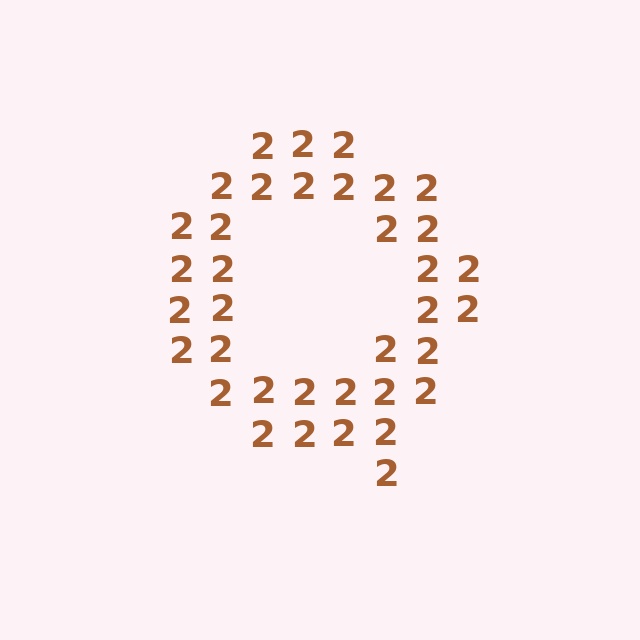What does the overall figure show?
The overall figure shows the letter Q.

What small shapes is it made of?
It is made of small digit 2's.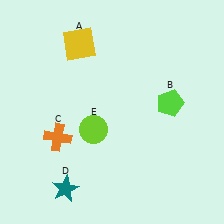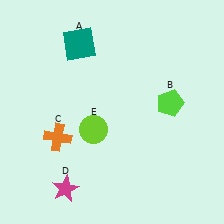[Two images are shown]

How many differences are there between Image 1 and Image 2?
There are 2 differences between the two images.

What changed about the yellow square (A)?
In Image 1, A is yellow. In Image 2, it changed to teal.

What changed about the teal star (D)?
In Image 1, D is teal. In Image 2, it changed to magenta.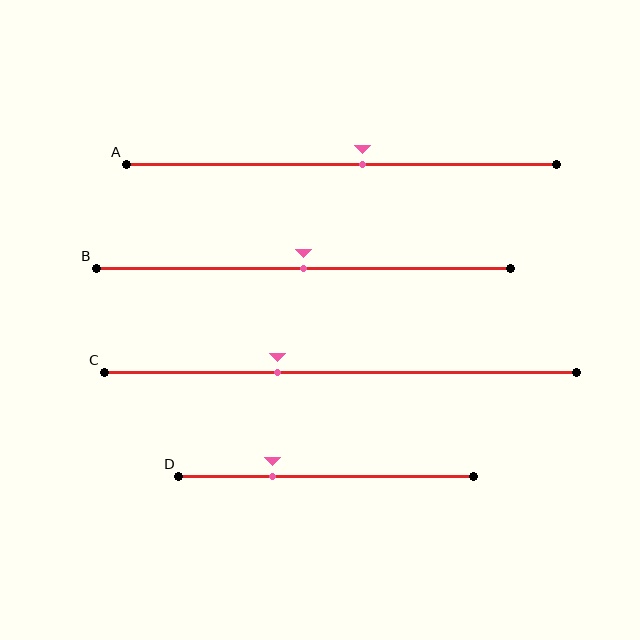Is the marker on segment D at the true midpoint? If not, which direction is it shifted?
No, the marker on segment D is shifted to the left by about 18% of the segment length.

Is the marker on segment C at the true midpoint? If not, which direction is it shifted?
No, the marker on segment C is shifted to the left by about 13% of the segment length.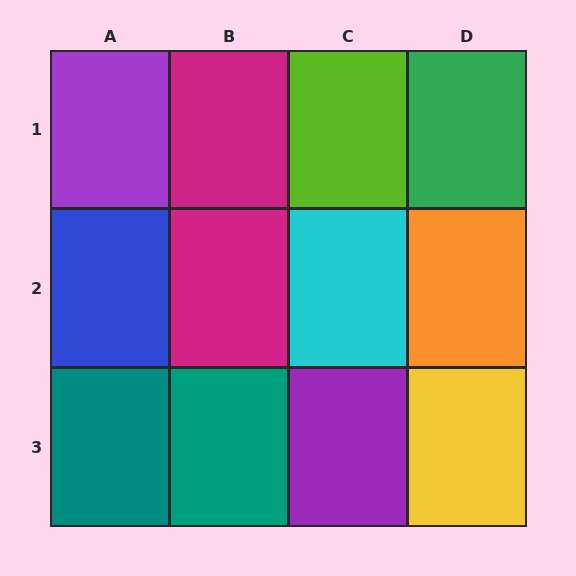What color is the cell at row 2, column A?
Blue.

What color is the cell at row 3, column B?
Teal.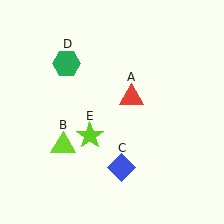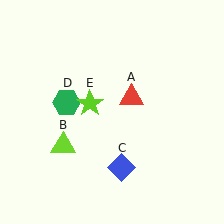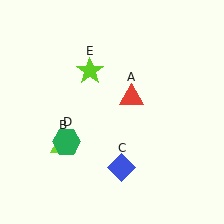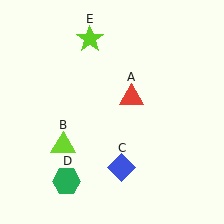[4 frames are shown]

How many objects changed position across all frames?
2 objects changed position: green hexagon (object D), lime star (object E).